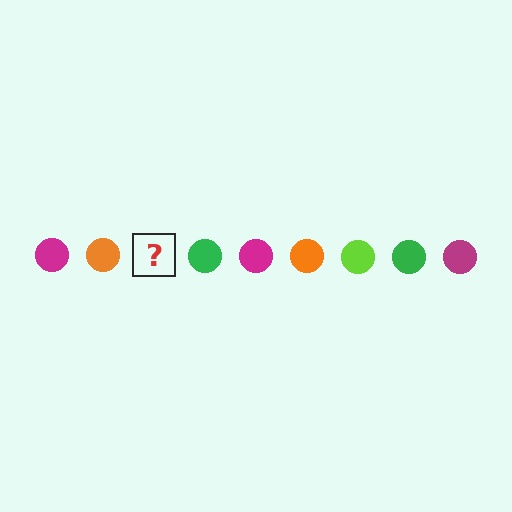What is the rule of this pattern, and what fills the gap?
The rule is that the pattern cycles through magenta, orange, lime, green circles. The gap should be filled with a lime circle.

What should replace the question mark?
The question mark should be replaced with a lime circle.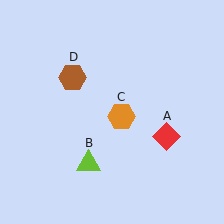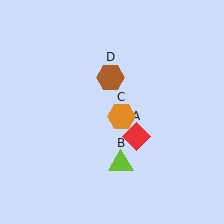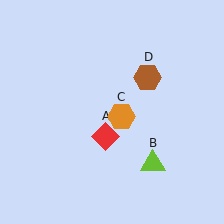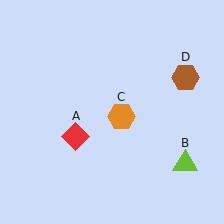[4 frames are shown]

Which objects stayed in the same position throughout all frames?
Orange hexagon (object C) remained stationary.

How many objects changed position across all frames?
3 objects changed position: red diamond (object A), lime triangle (object B), brown hexagon (object D).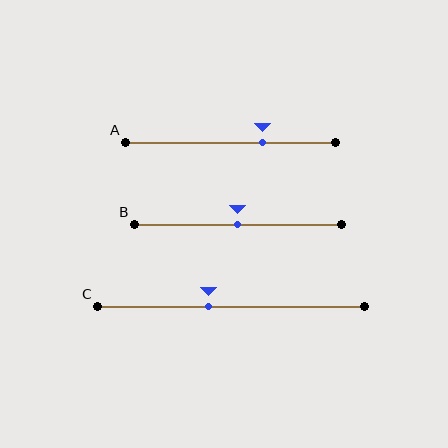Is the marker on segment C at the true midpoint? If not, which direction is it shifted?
No, the marker on segment C is shifted to the left by about 8% of the segment length.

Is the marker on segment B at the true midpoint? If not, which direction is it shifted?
Yes, the marker on segment B is at the true midpoint.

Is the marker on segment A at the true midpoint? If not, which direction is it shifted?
No, the marker on segment A is shifted to the right by about 16% of the segment length.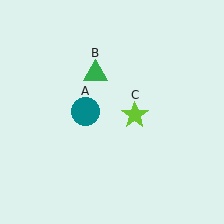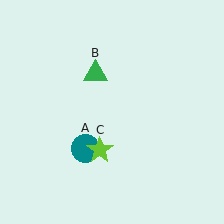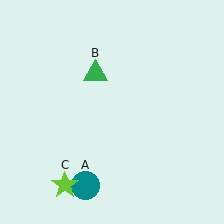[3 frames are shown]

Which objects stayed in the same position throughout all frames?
Green triangle (object B) remained stationary.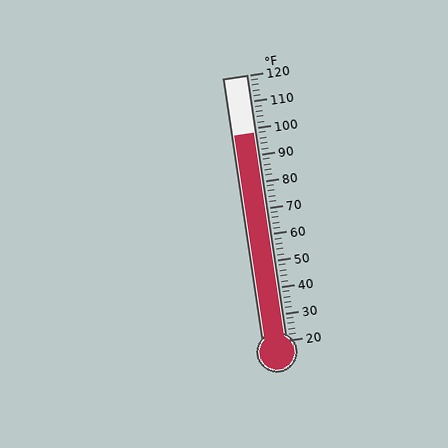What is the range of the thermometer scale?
The thermometer scale ranges from 20°F to 120°F.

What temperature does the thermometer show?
The thermometer shows approximately 98°F.